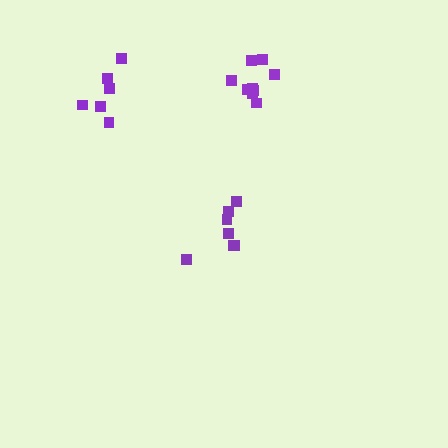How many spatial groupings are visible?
There are 3 spatial groupings.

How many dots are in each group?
Group 1: 7 dots, Group 2: 9 dots, Group 3: 6 dots (22 total).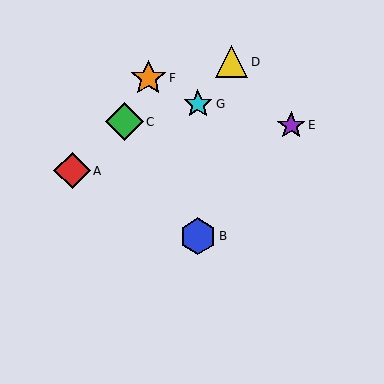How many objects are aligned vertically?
2 objects (B, G) are aligned vertically.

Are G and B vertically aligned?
Yes, both are at x≈198.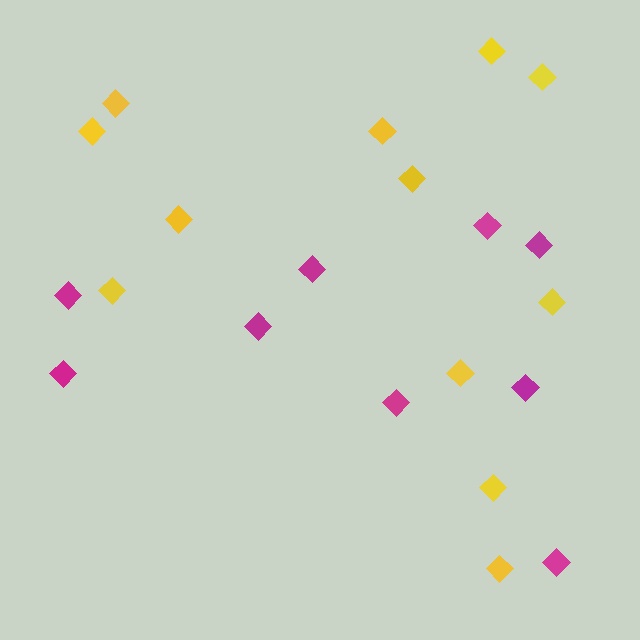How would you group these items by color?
There are 2 groups: one group of yellow diamonds (12) and one group of magenta diamonds (9).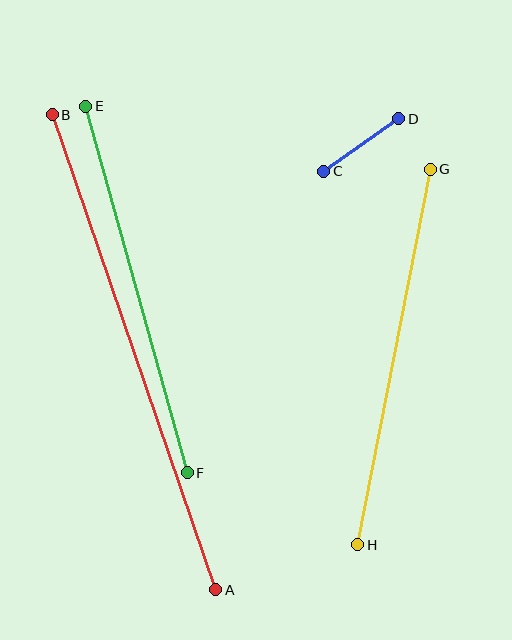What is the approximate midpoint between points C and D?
The midpoint is at approximately (361, 145) pixels.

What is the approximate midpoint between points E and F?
The midpoint is at approximately (137, 289) pixels.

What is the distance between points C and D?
The distance is approximately 92 pixels.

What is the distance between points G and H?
The distance is approximately 383 pixels.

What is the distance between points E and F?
The distance is approximately 381 pixels.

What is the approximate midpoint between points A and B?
The midpoint is at approximately (134, 352) pixels.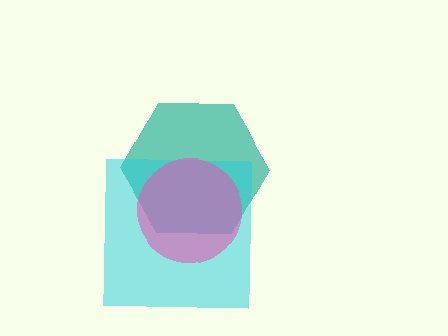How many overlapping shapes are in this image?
There are 3 overlapping shapes in the image.